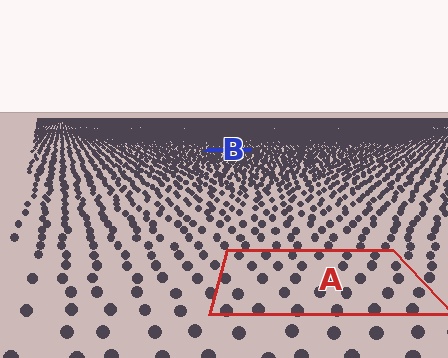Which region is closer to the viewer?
Region A is closer. The texture elements there are larger and more spread out.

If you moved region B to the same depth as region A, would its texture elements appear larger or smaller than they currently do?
They would appear larger. At a closer depth, the same texture elements are projected at a bigger on-screen size.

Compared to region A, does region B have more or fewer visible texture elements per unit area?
Region B has more texture elements per unit area — they are packed more densely because it is farther away.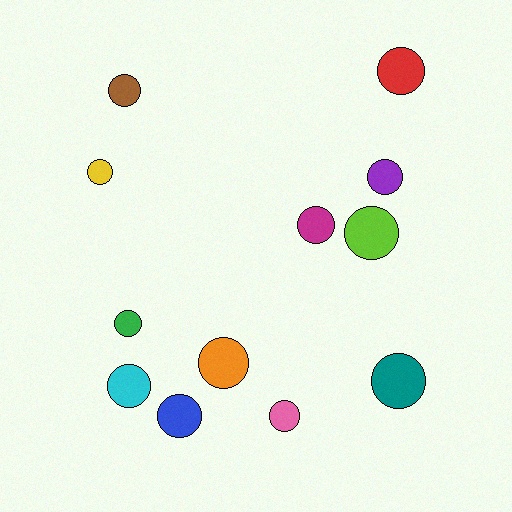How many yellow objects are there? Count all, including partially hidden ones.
There is 1 yellow object.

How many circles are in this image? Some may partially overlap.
There are 12 circles.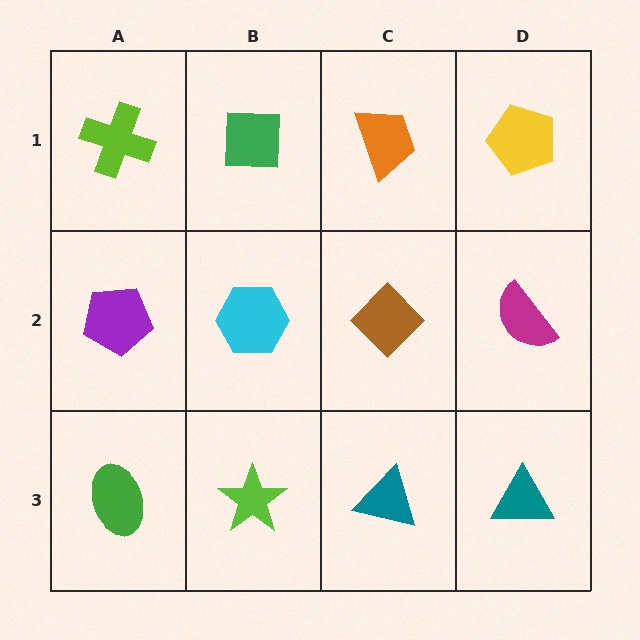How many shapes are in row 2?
4 shapes.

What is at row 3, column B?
A lime star.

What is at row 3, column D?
A teal triangle.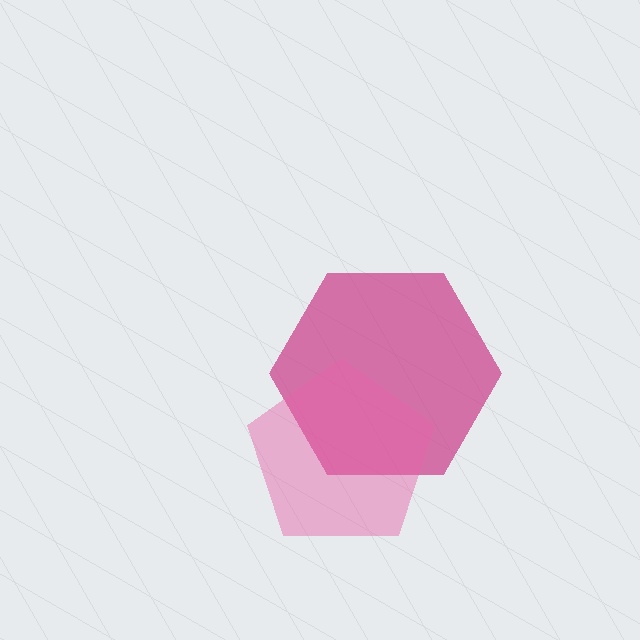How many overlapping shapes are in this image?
There are 2 overlapping shapes in the image.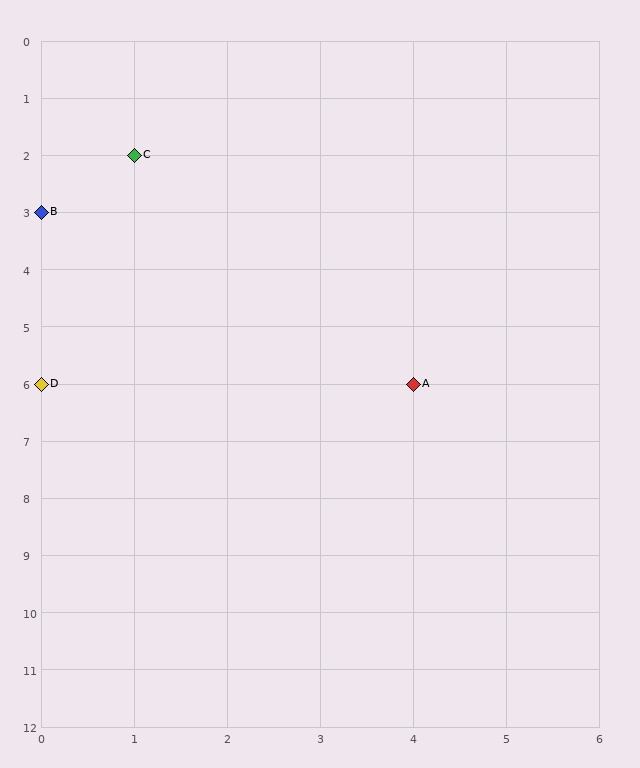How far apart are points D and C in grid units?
Points D and C are 1 column and 4 rows apart (about 4.1 grid units diagonally).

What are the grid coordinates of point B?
Point B is at grid coordinates (0, 3).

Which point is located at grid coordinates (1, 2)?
Point C is at (1, 2).